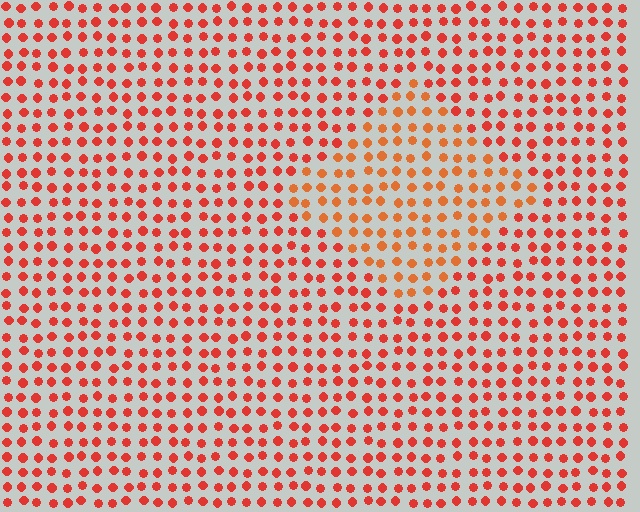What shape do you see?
I see a diamond.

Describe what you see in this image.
The image is filled with small red elements in a uniform arrangement. A diamond-shaped region is visible where the elements are tinted to a slightly different hue, forming a subtle color boundary.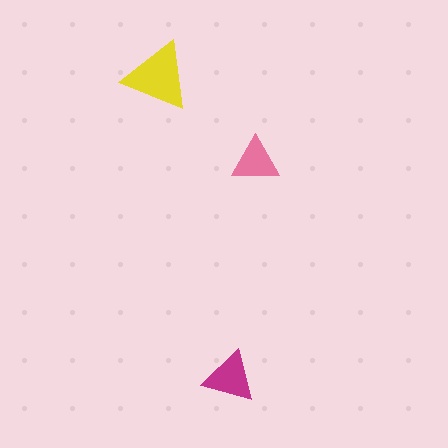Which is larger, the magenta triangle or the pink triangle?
The magenta one.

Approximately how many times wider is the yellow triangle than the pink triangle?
About 1.5 times wider.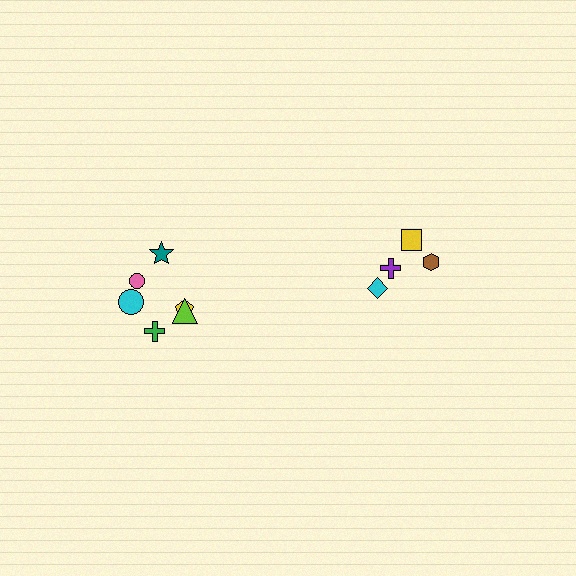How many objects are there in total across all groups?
There are 10 objects.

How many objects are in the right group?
There are 4 objects.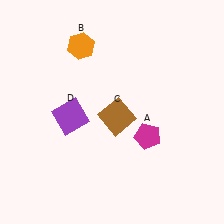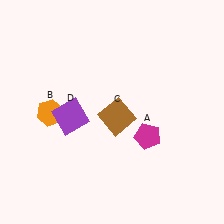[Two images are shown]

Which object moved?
The orange hexagon (B) moved down.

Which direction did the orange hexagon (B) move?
The orange hexagon (B) moved down.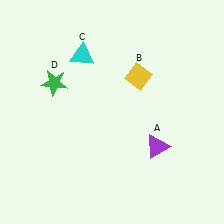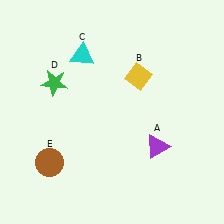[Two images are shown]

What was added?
A brown circle (E) was added in Image 2.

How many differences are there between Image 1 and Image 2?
There is 1 difference between the two images.